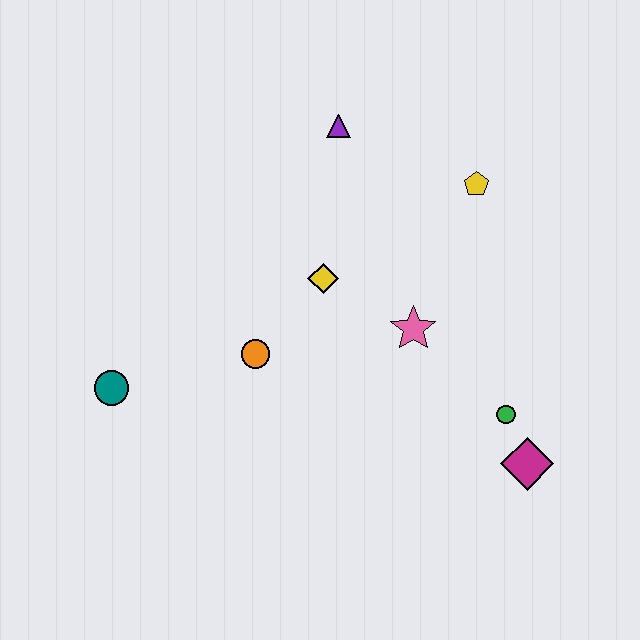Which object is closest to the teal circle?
The orange circle is closest to the teal circle.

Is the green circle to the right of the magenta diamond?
No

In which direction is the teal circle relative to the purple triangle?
The teal circle is below the purple triangle.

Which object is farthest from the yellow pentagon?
The teal circle is farthest from the yellow pentagon.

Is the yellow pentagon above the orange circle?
Yes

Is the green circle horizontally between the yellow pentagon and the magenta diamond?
Yes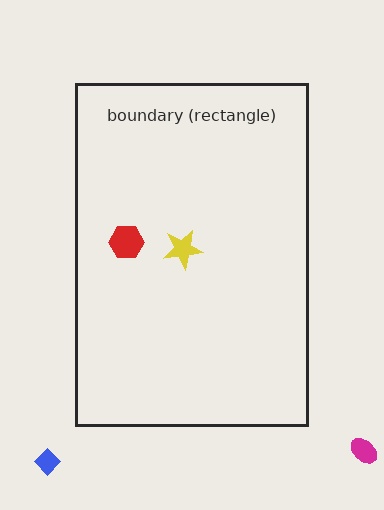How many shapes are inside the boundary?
2 inside, 2 outside.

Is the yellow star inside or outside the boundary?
Inside.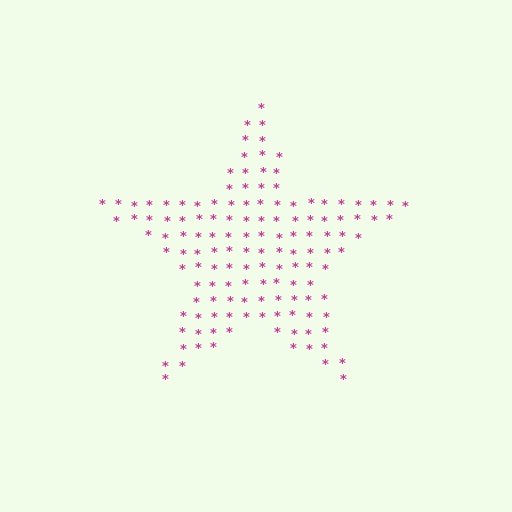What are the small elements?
The small elements are asterisks.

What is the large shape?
The large shape is a star.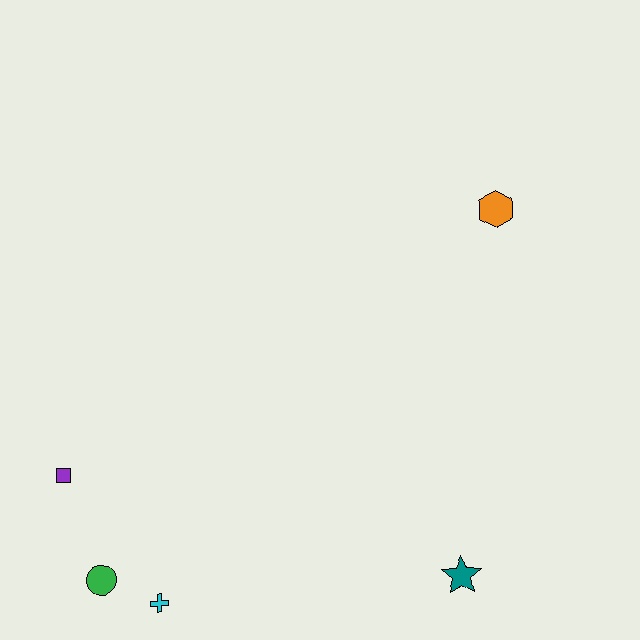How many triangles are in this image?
There are no triangles.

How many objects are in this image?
There are 5 objects.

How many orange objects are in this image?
There is 1 orange object.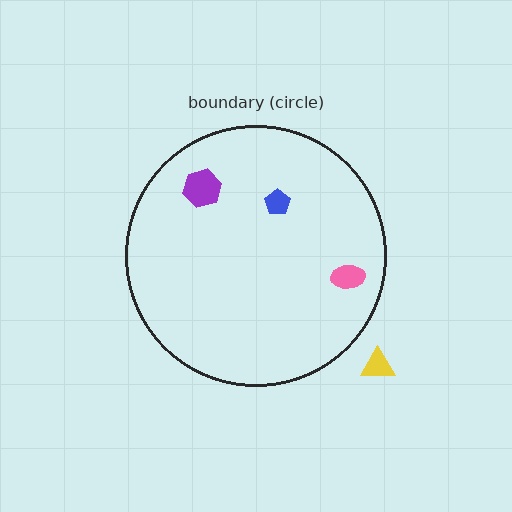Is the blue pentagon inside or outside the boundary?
Inside.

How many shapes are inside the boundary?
3 inside, 1 outside.